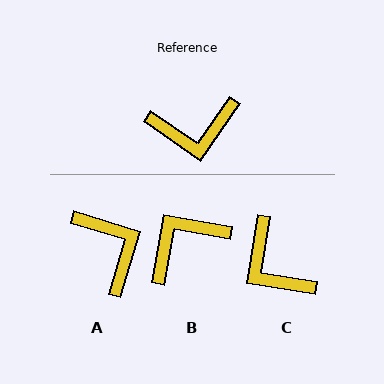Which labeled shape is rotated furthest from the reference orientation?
B, about 155 degrees away.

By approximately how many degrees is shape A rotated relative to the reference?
Approximately 108 degrees counter-clockwise.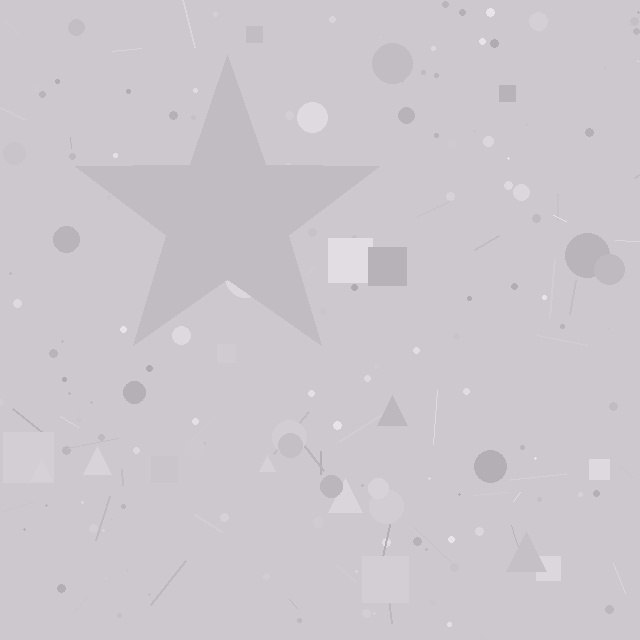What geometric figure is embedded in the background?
A star is embedded in the background.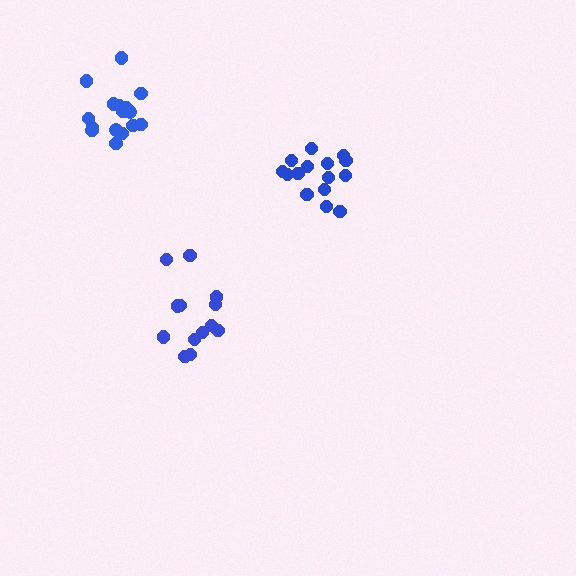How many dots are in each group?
Group 1: 13 dots, Group 2: 16 dots, Group 3: 15 dots (44 total).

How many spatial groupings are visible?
There are 3 spatial groupings.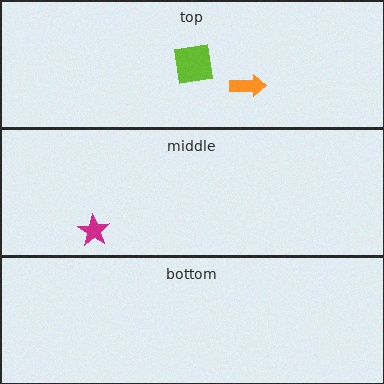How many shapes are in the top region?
2.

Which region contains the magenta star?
The middle region.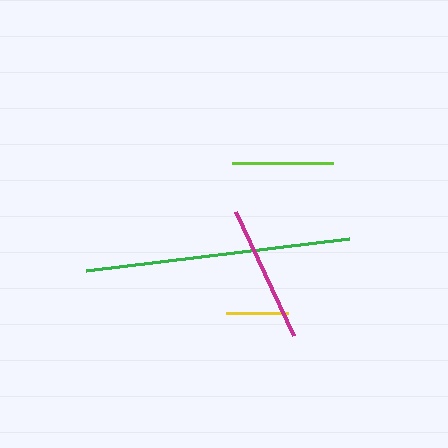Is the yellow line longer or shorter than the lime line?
The lime line is longer than the yellow line.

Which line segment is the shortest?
The yellow line is the shortest at approximately 62 pixels.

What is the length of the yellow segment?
The yellow segment is approximately 62 pixels long.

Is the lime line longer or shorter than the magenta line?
The magenta line is longer than the lime line.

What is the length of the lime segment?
The lime segment is approximately 101 pixels long.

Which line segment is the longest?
The green line is the longest at approximately 265 pixels.